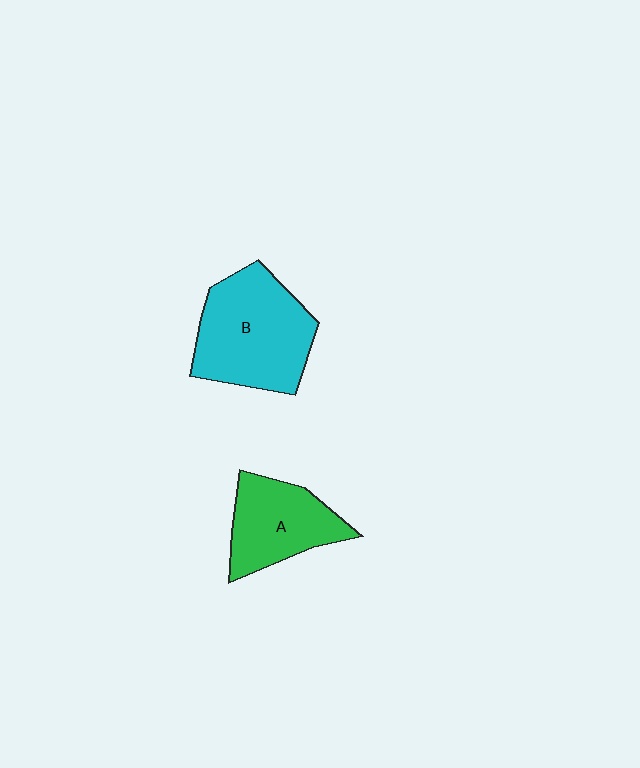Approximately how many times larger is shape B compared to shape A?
Approximately 1.4 times.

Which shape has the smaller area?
Shape A (green).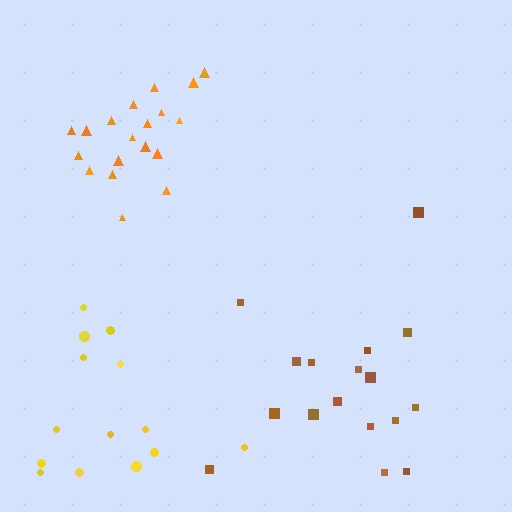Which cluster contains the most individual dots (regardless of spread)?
Orange (19).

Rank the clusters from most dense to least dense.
orange, brown, yellow.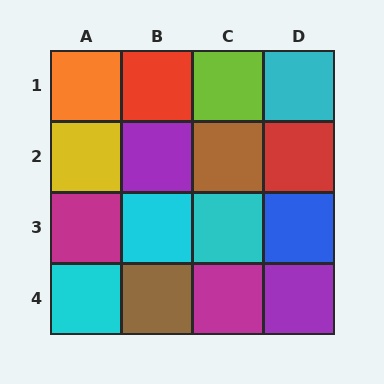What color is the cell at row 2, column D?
Red.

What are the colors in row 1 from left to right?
Orange, red, lime, cyan.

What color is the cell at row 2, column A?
Yellow.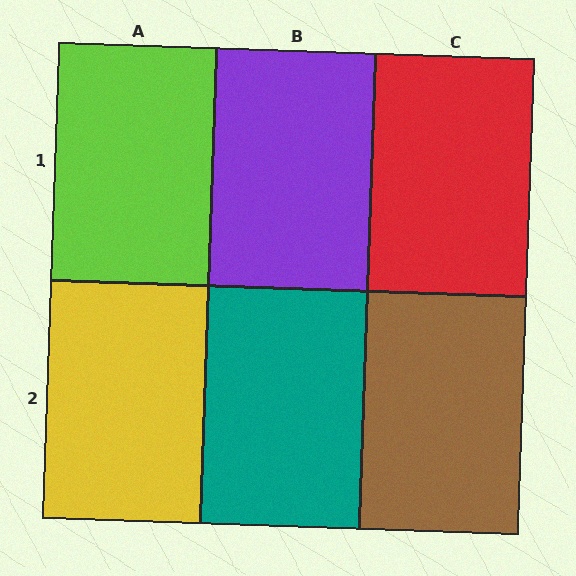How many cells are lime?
1 cell is lime.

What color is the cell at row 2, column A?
Yellow.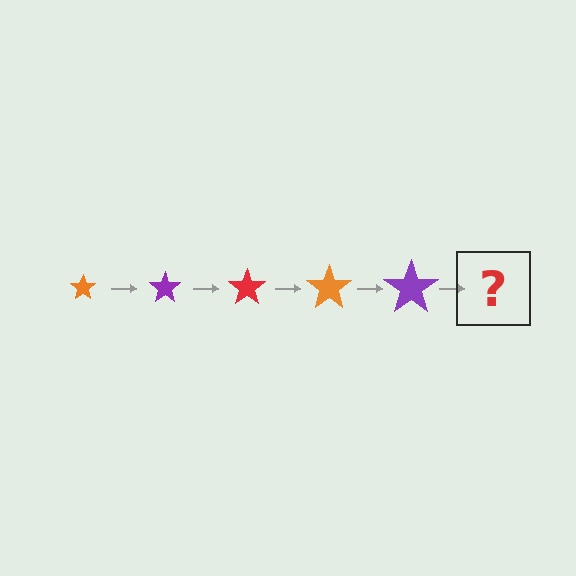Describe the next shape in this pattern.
It should be a red star, larger than the previous one.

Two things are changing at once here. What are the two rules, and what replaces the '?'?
The two rules are that the star grows larger each step and the color cycles through orange, purple, and red. The '?' should be a red star, larger than the previous one.